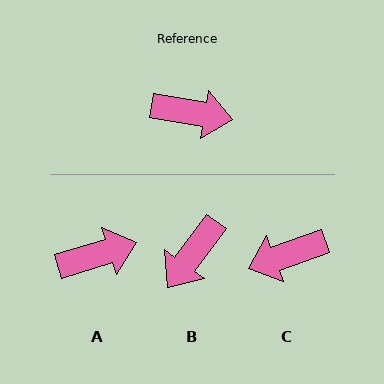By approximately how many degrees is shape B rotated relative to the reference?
Approximately 117 degrees clockwise.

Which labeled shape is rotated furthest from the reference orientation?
C, about 151 degrees away.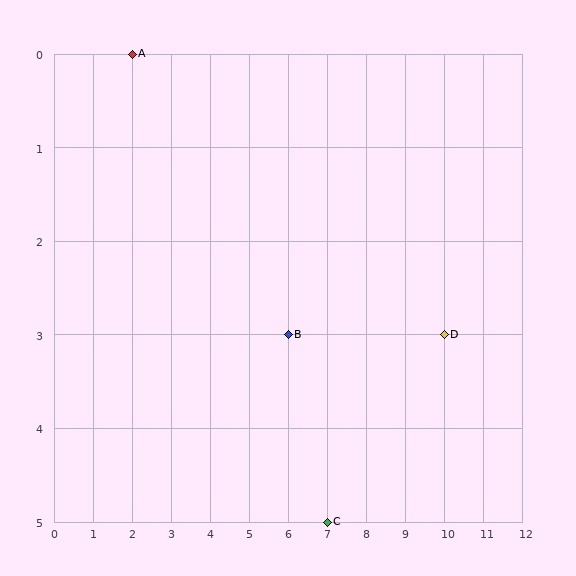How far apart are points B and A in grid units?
Points B and A are 4 columns and 3 rows apart (about 5.0 grid units diagonally).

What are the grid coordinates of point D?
Point D is at grid coordinates (10, 3).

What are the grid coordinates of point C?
Point C is at grid coordinates (7, 5).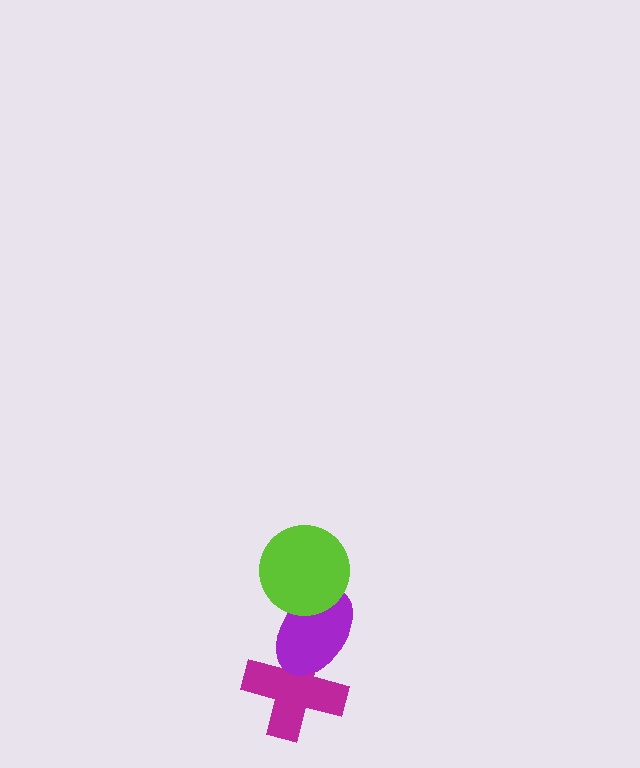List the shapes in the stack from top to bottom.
From top to bottom: the lime circle, the purple ellipse, the magenta cross.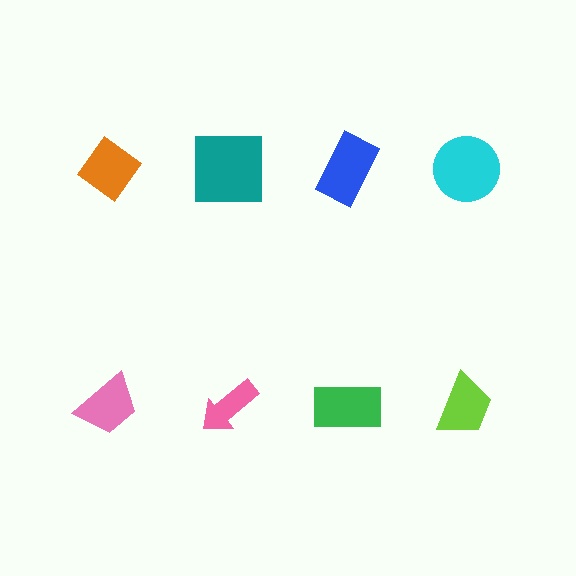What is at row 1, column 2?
A teal square.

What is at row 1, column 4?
A cyan circle.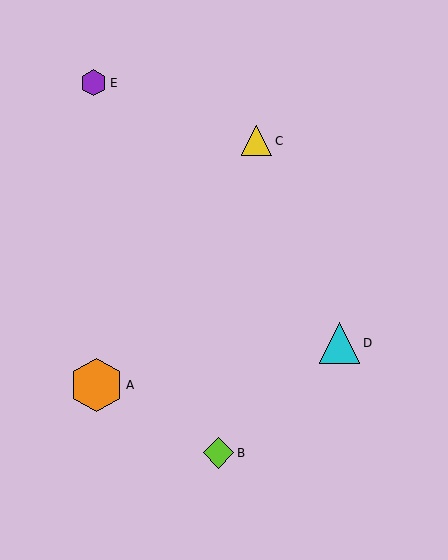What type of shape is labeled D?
Shape D is a cyan triangle.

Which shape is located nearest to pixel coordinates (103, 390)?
The orange hexagon (labeled A) at (96, 385) is nearest to that location.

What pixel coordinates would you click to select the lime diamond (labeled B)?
Click at (218, 453) to select the lime diamond B.